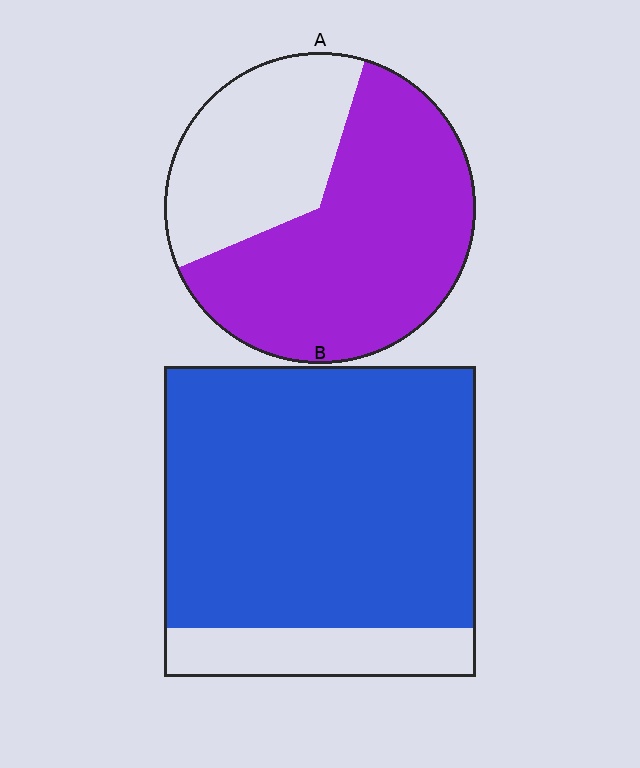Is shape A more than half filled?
Yes.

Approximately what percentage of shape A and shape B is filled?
A is approximately 65% and B is approximately 85%.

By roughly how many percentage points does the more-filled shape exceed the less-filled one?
By roughly 20 percentage points (B over A).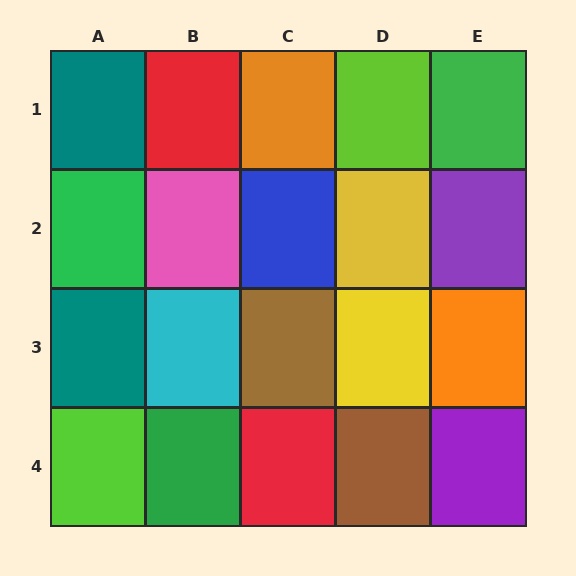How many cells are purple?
2 cells are purple.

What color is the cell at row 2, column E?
Purple.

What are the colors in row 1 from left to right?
Teal, red, orange, lime, green.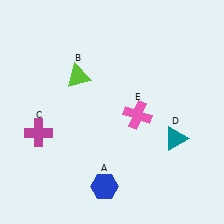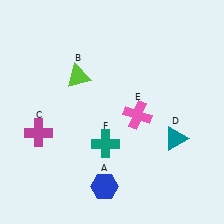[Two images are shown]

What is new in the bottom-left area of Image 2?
A teal cross (F) was added in the bottom-left area of Image 2.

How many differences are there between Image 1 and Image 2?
There is 1 difference between the two images.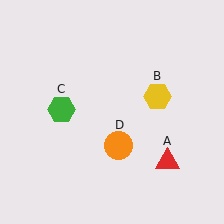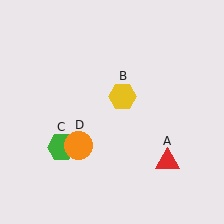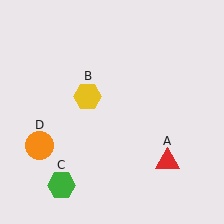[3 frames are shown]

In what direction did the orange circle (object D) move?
The orange circle (object D) moved left.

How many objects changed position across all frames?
3 objects changed position: yellow hexagon (object B), green hexagon (object C), orange circle (object D).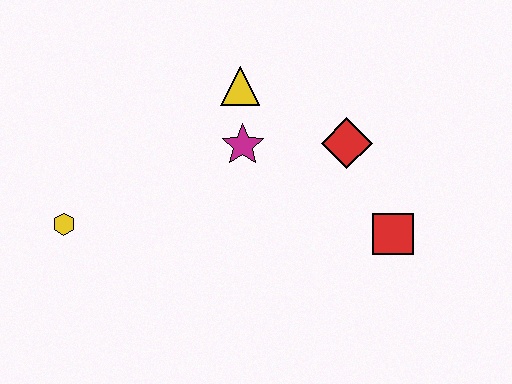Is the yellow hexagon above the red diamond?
No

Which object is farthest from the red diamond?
The yellow hexagon is farthest from the red diamond.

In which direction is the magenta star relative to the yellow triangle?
The magenta star is below the yellow triangle.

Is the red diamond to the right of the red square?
No